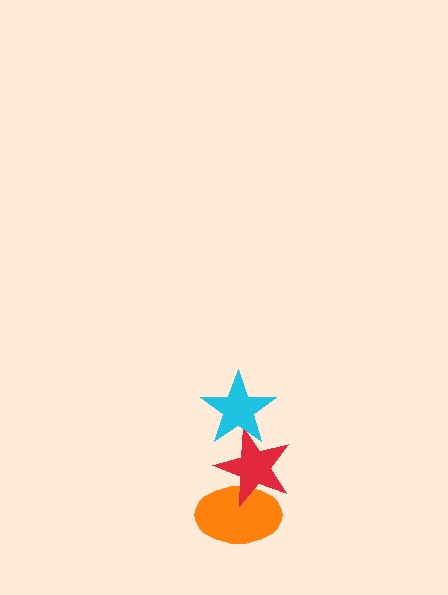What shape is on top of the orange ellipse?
The red star is on top of the orange ellipse.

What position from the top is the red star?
The red star is 2nd from the top.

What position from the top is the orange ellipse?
The orange ellipse is 3rd from the top.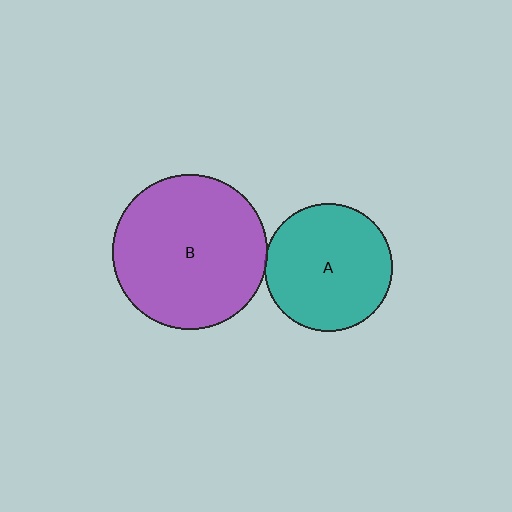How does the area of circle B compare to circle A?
Approximately 1.5 times.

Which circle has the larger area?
Circle B (purple).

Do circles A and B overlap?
Yes.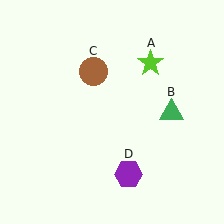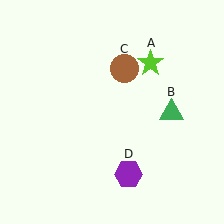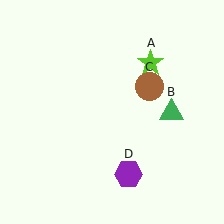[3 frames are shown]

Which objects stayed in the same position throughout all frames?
Lime star (object A) and green triangle (object B) and purple hexagon (object D) remained stationary.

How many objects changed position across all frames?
1 object changed position: brown circle (object C).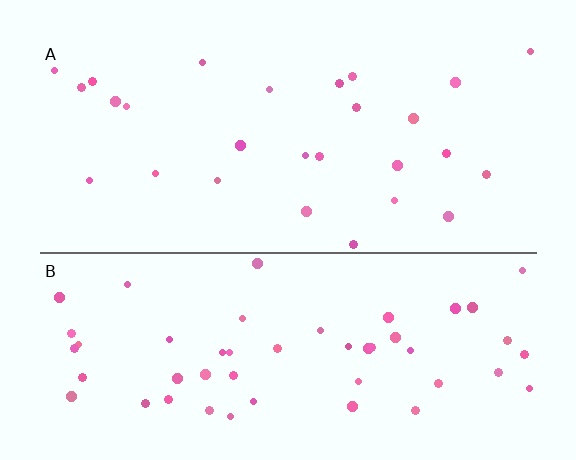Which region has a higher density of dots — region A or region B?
B (the bottom).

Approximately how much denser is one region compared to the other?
Approximately 1.9× — region B over region A.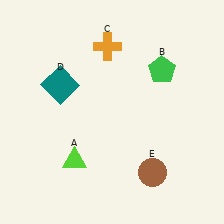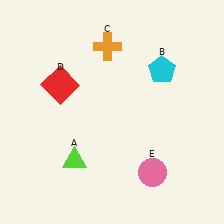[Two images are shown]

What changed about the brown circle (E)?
In Image 1, E is brown. In Image 2, it changed to pink.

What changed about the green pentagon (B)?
In Image 1, B is green. In Image 2, it changed to cyan.